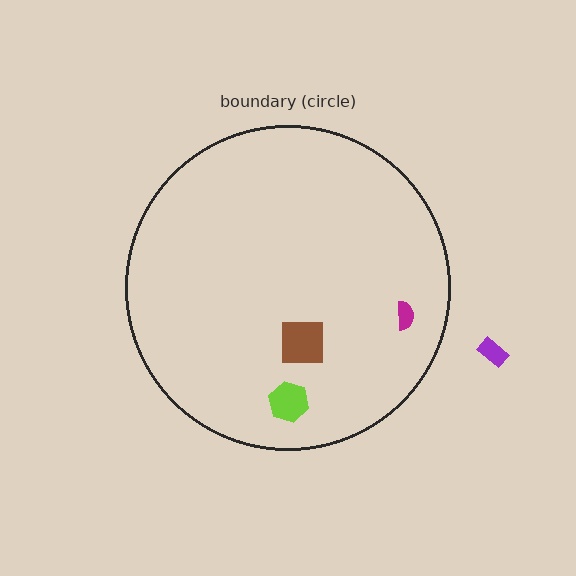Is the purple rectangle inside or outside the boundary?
Outside.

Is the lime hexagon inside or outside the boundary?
Inside.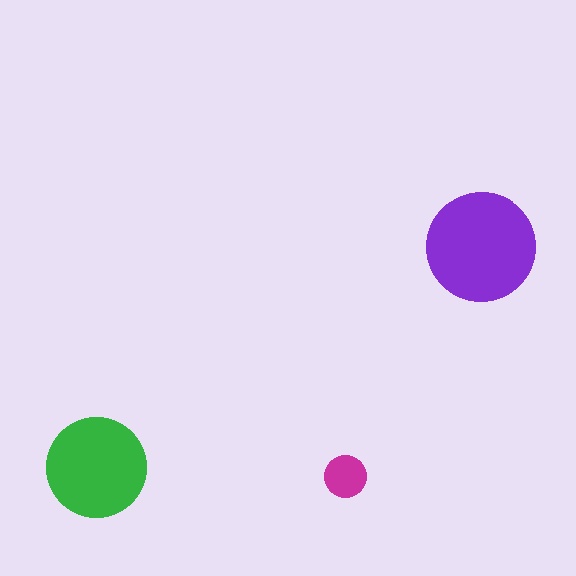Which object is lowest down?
The magenta circle is bottommost.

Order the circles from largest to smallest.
the purple one, the green one, the magenta one.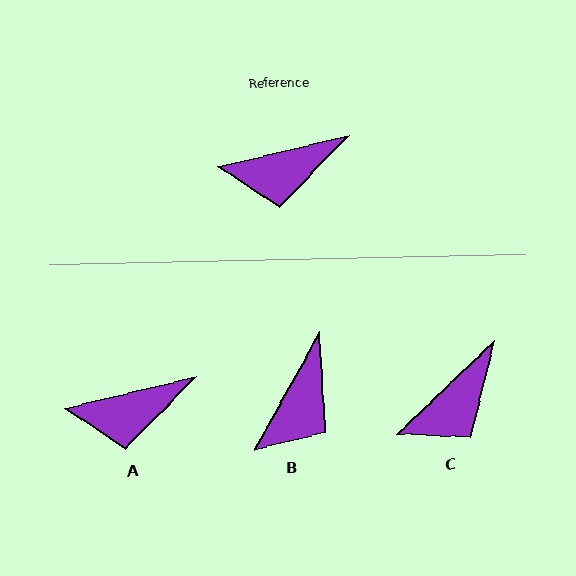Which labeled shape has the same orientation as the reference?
A.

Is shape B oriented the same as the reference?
No, it is off by about 47 degrees.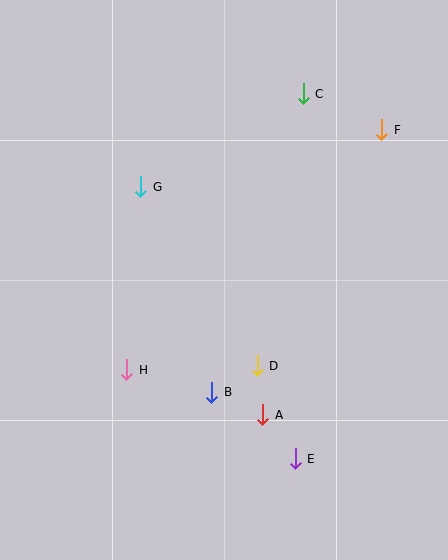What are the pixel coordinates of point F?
Point F is at (382, 130).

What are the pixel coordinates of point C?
Point C is at (303, 94).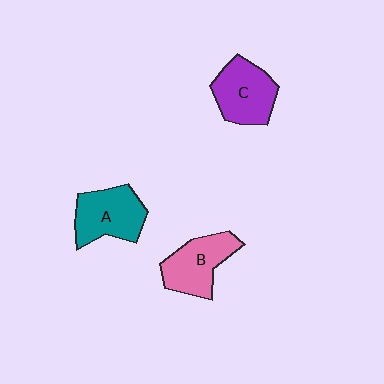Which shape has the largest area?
Shape A (teal).